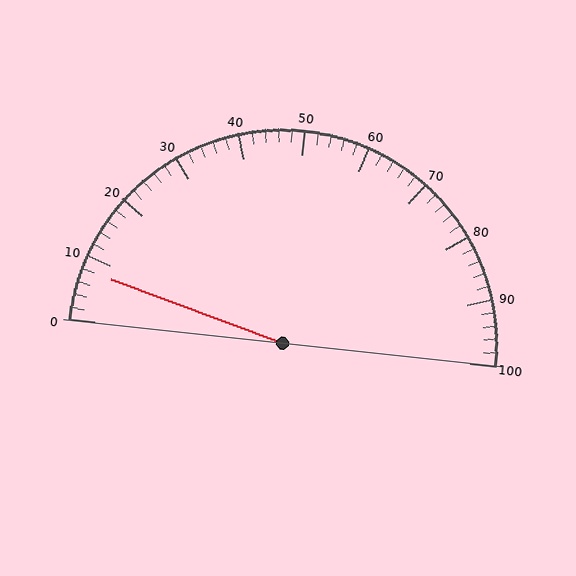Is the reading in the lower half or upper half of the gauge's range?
The reading is in the lower half of the range (0 to 100).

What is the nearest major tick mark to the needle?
The nearest major tick mark is 10.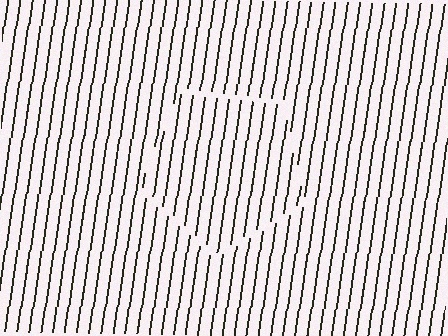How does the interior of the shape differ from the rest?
The interior of the shape contains the same grating, shifted by half a period — the contour is defined by the phase discontinuity where line-ends from the inner and outer gratings abut.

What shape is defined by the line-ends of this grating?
An illusory pentagon. The interior of the shape contains the same grating, shifted by half a period — the contour is defined by the phase discontinuity where line-ends from the inner and outer gratings abut.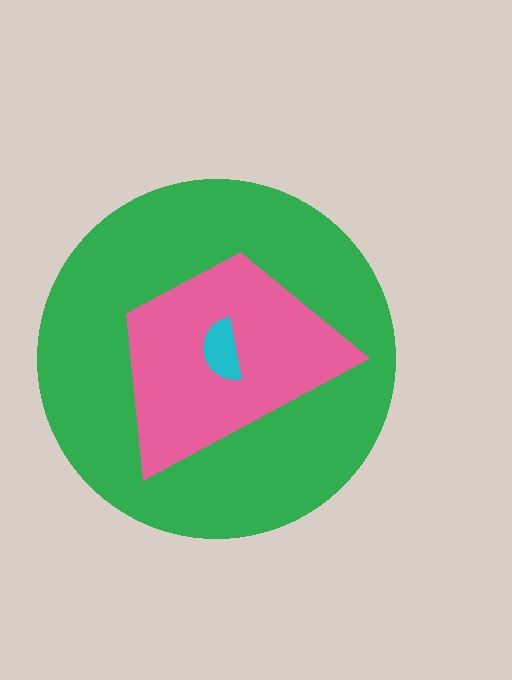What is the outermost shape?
The green circle.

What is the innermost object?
The cyan semicircle.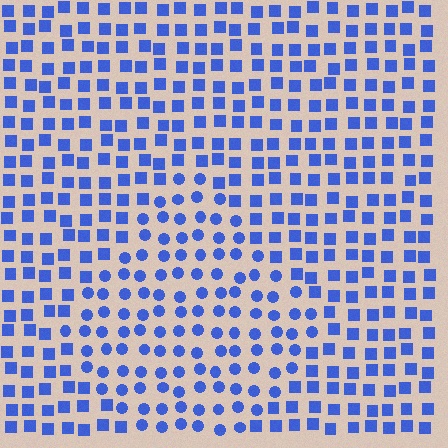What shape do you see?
I see a diamond.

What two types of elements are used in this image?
The image uses circles inside the diamond region and squares outside it.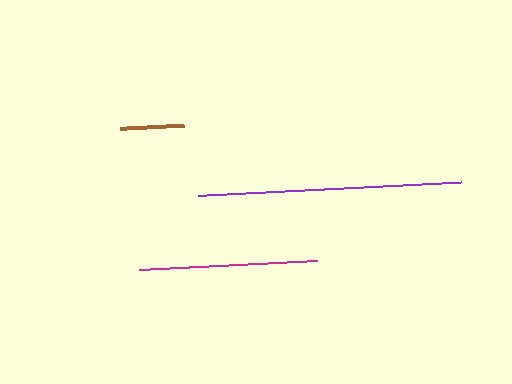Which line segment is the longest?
The purple line is the longest at approximately 262 pixels.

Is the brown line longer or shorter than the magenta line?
The magenta line is longer than the brown line.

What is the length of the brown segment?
The brown segment is approximately 64 pixels long.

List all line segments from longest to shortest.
From longest to shortest: purple, magenta, brown.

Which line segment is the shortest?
The brown line is the shortest at approximately 64 pixels.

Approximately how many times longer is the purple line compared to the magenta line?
The purple line is approximately 1.5 times the length of the magenta line.